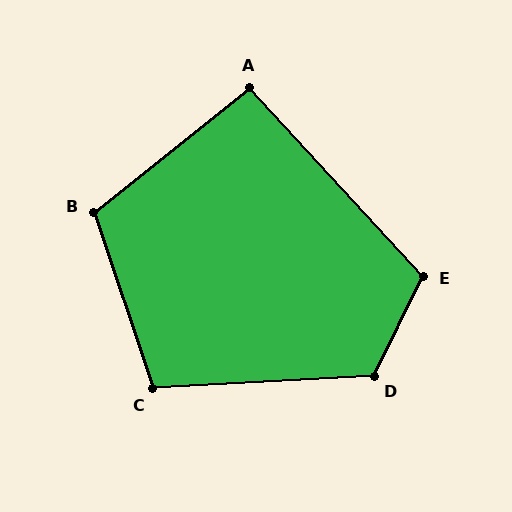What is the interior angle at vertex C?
Approximately 105 degrees (obtuse).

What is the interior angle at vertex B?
Approximately 110 degrees (obtuse).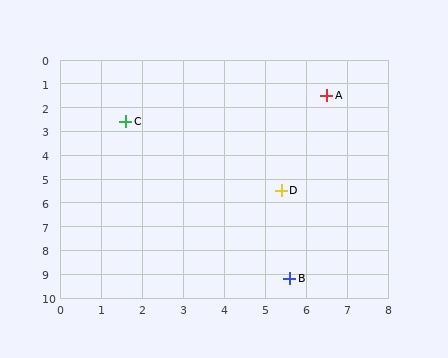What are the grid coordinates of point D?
Point D is at approximately (5.4, 5.5).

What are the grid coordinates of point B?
Point B is at approximately (5.6, 9.2).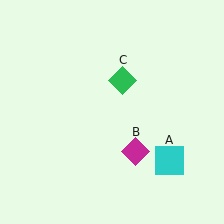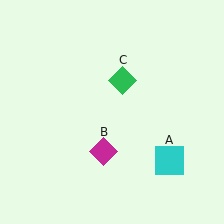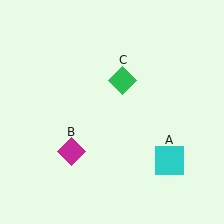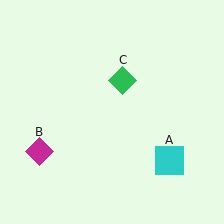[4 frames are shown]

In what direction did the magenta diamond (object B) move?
The magenta diamond (object B) moved left.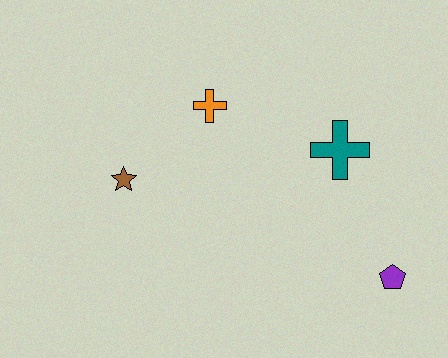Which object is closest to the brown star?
The orange cross is closest to the brown star.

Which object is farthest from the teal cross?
The brown star is farthest from the teal cross.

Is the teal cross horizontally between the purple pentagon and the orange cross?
Yes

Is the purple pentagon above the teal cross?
No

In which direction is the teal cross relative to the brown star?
The teal cross is to the right of the brown star.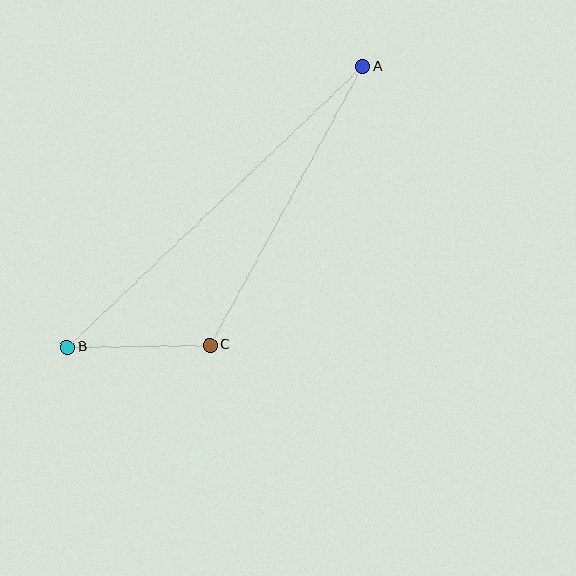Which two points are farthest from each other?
Points A and B are farthest from each other.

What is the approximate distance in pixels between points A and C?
The distance between A and C is approximately 318 pixels.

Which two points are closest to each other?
Points B and C are closest to each other.